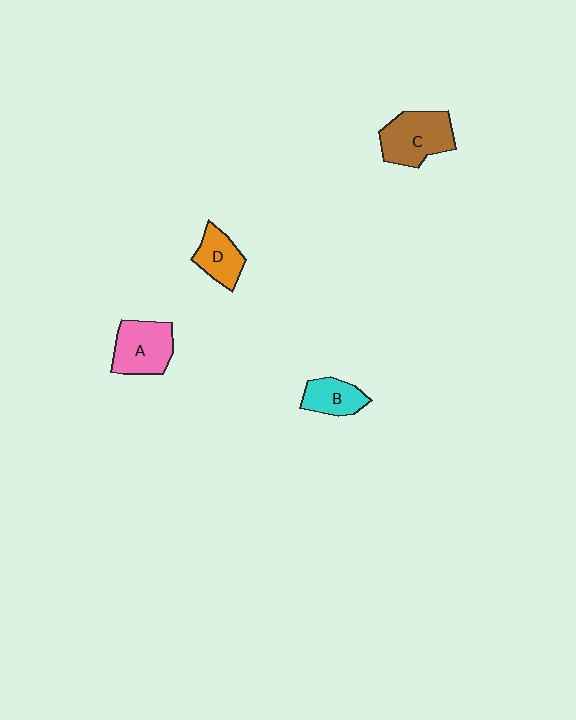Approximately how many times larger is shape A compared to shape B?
Approximately 1.5 times.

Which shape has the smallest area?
Shape B (cyan).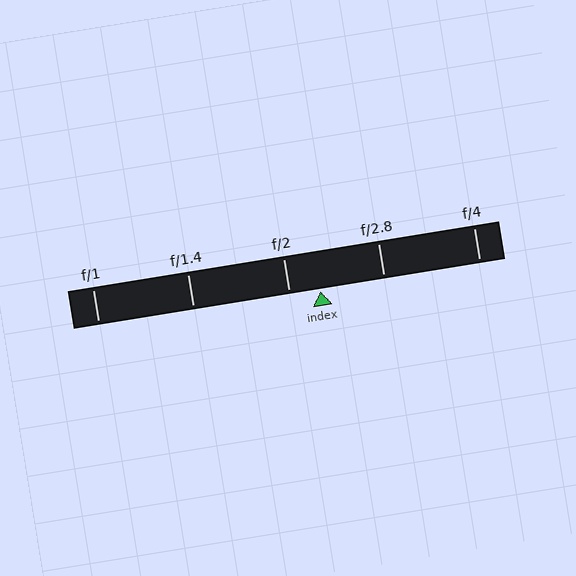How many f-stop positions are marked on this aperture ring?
There are 5 f-stop positions marked.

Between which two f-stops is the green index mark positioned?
The index mark is between f/2 and f/2.8.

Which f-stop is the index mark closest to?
The index mark is closest to f/2.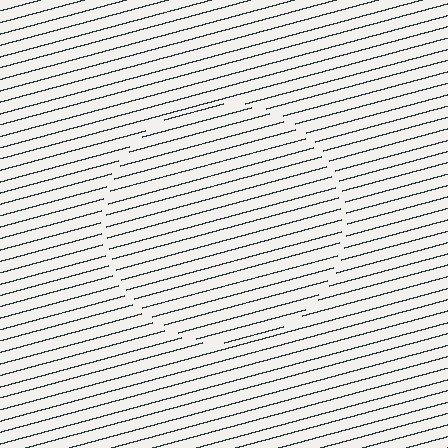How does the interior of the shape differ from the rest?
The interior of the shape contains the same grating, shifted by half a period — the contour is defined by the phase discontinuity where line-ends from the inner and outer gratings abut.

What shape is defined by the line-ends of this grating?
An illusory circle. The interior of the shape contains the same grating, shifted by half a period — the contour is defined by the phase discontinuity where line-ends from the inner and outer gratings abut.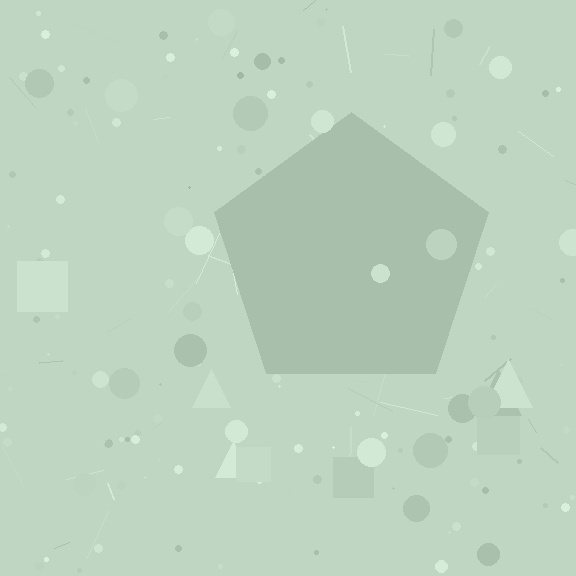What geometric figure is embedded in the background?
A pentagon is embedded in the background.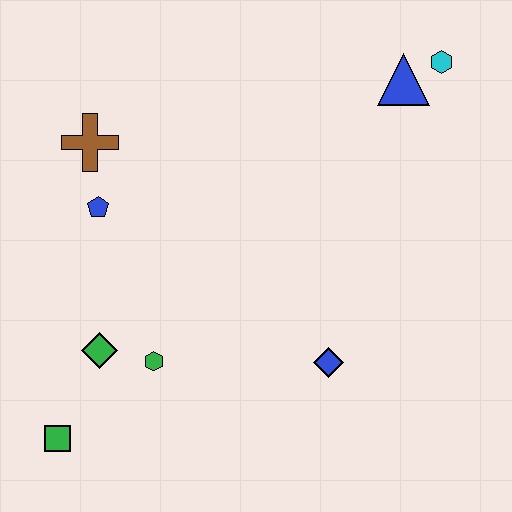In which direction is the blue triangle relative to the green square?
The blue triangle is above the green square.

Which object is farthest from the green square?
The cyan hexagon is farthest from the green square.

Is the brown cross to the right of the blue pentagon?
No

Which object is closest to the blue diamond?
The green hexagon is closest to the blue diamond.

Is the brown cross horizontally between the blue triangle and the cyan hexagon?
No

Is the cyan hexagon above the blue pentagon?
Yes